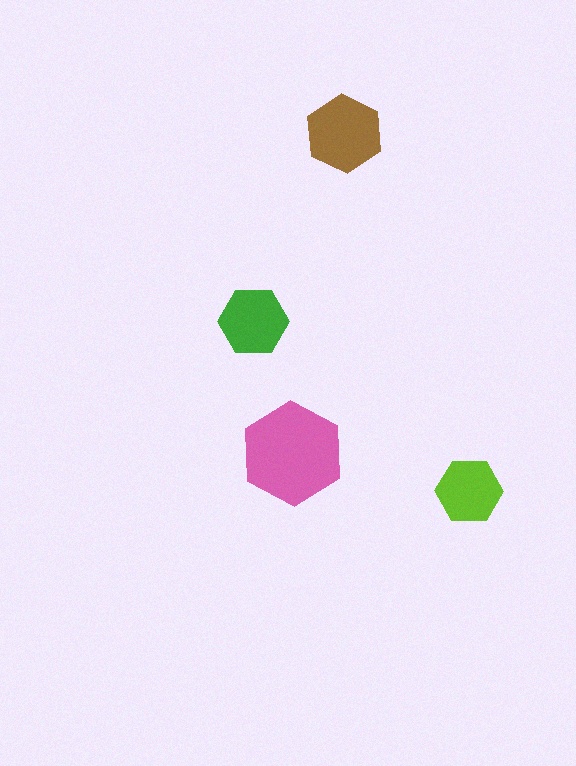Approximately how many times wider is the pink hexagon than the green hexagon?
About 1.5 times wider.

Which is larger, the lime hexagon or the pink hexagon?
The pink one.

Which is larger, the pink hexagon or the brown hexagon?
The pink one.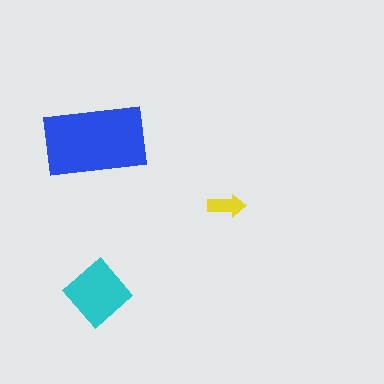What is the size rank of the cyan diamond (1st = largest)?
2nd.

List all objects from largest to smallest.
The blue rectangle, the cyan diamond, the yellow arrow.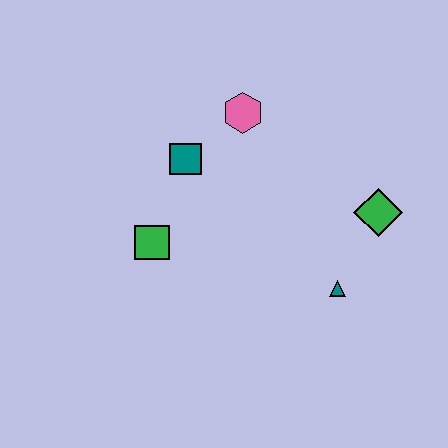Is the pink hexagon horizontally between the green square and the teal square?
No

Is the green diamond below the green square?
No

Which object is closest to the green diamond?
The teal triangle is closest to the green diamond.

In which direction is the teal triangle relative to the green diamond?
The teal triangle is below the green diamond.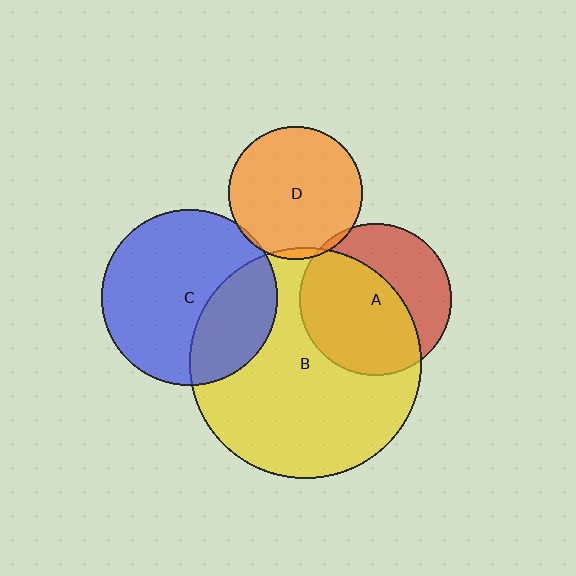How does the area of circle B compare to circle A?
Approximately 2.3 times.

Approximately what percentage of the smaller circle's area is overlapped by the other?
Approximately 5%.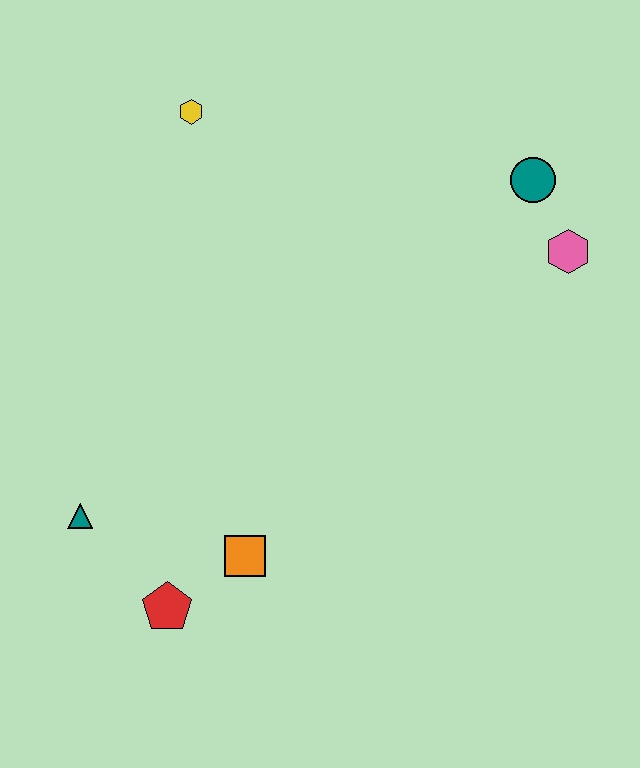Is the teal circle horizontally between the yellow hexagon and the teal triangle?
No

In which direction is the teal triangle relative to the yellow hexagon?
The teal triangle is below the yellow hexagon.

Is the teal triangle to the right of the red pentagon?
No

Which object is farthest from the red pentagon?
The teal circle is farthest from the red pentagon.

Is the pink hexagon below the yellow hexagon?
Yes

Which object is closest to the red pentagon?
The orange square is closest to the red pentagon.